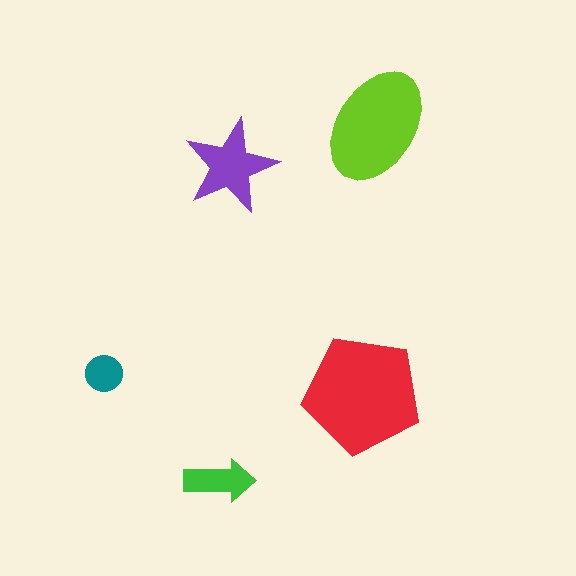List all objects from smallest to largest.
The teal circle, the green arrow, the purple star, the lime ellipse, the red pentagon.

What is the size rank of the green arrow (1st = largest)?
4th.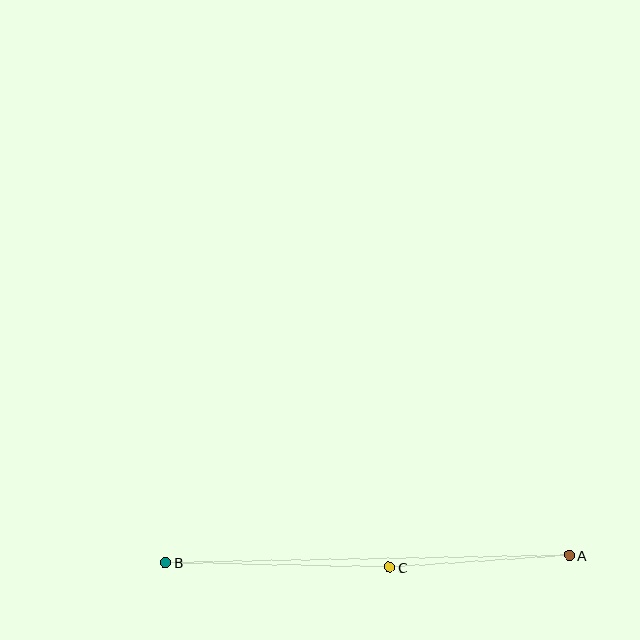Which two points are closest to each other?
Points A and C are closest to each other.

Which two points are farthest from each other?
Points A and B are farthest from each other.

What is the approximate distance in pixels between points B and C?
The distance between B and C is approximately 224 pixels.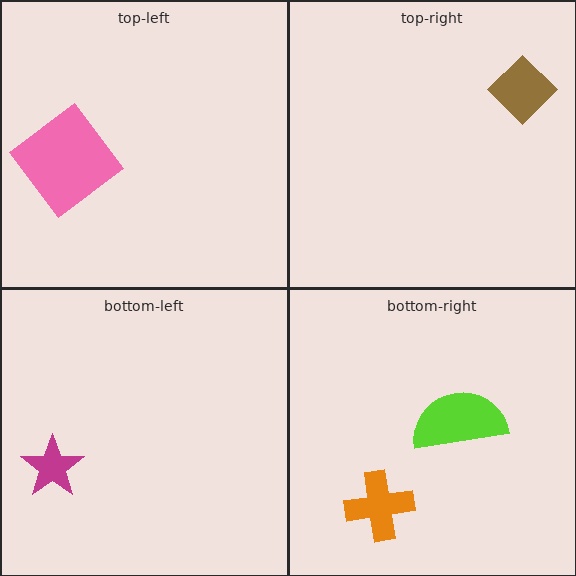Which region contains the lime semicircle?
The bottom-right region.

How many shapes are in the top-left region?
1.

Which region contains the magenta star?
The bottom-left region.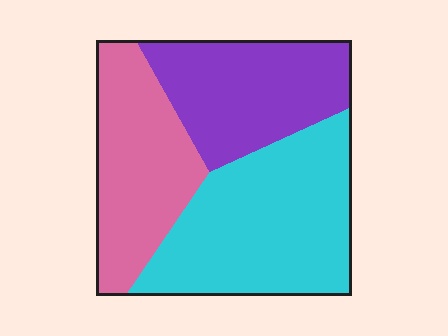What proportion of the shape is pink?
Pink covers roughly 30% of the shape.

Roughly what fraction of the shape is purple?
Purple takes up between a quarter and a half of the shape.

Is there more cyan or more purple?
Cyan.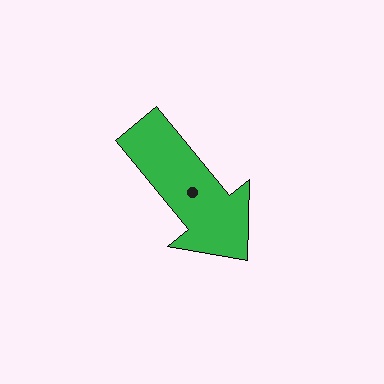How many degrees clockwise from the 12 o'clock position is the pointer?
Approximately 141 degrees.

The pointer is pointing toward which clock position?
Roughly 5 o'clock.